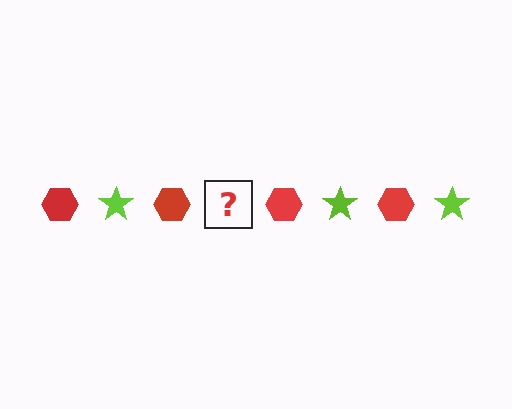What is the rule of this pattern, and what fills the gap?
The rule is that the pattern alternates between red hexagon and lime star. The gap should be filled with a lime star.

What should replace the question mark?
The question mark should be replaced with a lime star.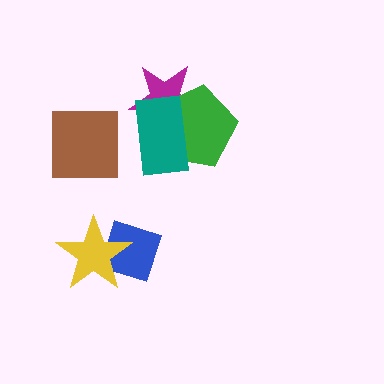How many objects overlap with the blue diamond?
1 object overlaps with the blue diamond.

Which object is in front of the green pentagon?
The teal rectangle is in front of the green pentagon.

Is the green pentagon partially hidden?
Yes, it is partially covered by another shape.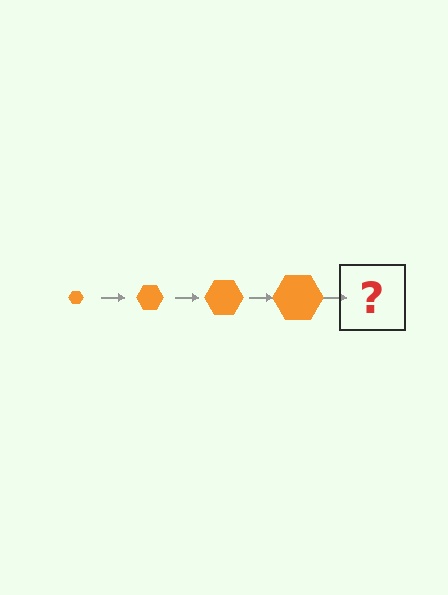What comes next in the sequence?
The next element should be an orange hexagon, larger than the previous one.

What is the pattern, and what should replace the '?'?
The pattern is that the hexagon gets progressively larger each step. The '?' should be an orange hexagon, larger than the previous one.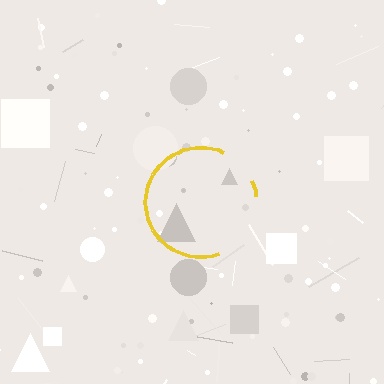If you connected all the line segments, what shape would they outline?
They would outline a circle.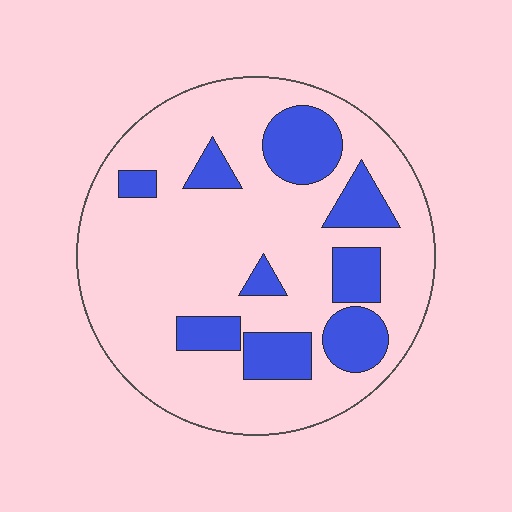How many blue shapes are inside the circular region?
9.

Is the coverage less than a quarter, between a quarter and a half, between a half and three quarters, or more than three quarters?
Less than a quarter.